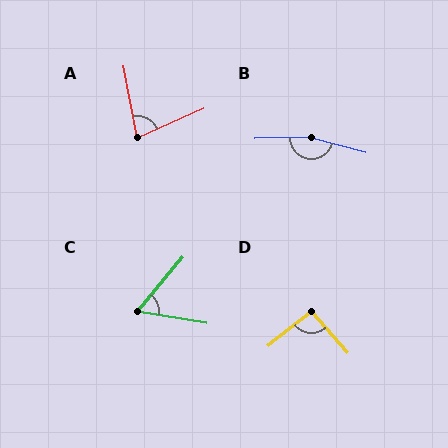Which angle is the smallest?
C, at approximately 59 degrees.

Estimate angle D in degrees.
Approximately 92 degrees.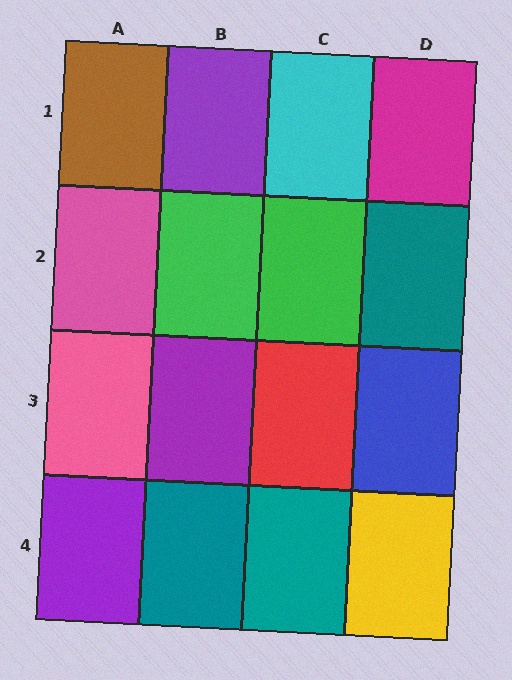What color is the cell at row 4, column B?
Teal.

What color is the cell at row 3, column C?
Red.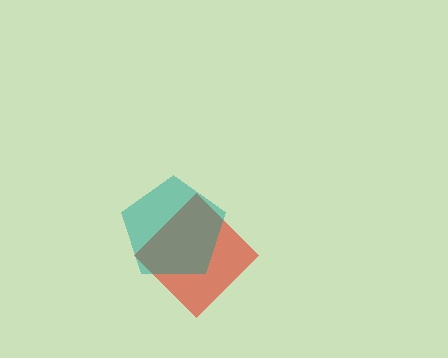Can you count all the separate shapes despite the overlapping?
Yes, there are 2 separate shapes.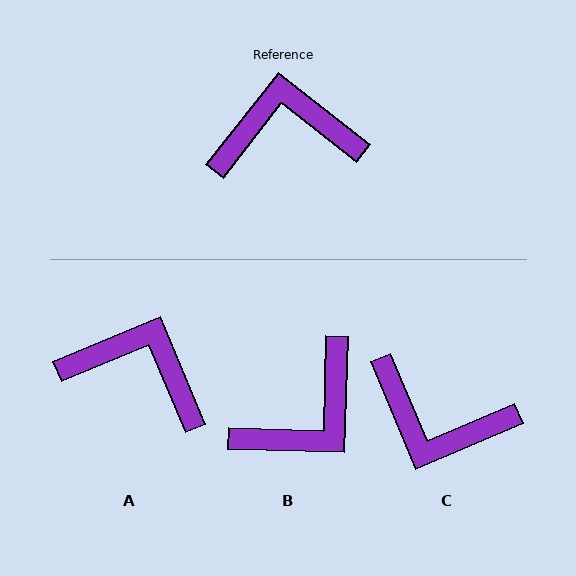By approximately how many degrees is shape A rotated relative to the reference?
Approximately 29 degrees clockwise.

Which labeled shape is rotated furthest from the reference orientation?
C, about 151 degrees away.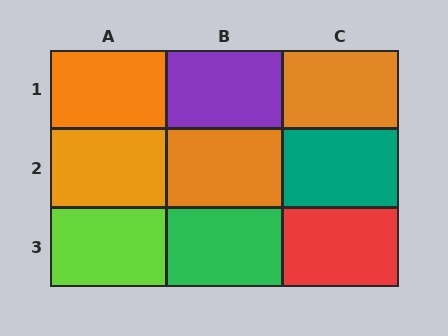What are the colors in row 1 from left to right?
Orange, purple, orange.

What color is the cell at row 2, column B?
Orange.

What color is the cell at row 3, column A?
Lime.